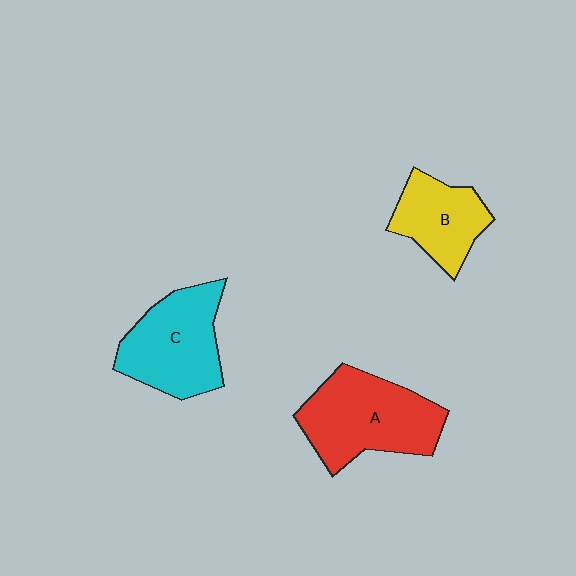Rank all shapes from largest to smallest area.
From largest to smallest: A (red), C (cyan), B (yellow).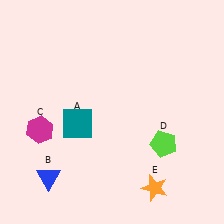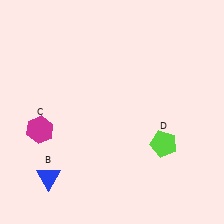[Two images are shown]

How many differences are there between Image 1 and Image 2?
There are 2 differences between the two images.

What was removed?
The teal square (A), the orange star (E) were removed in Image 2.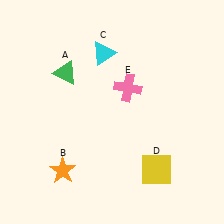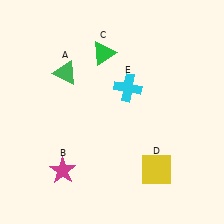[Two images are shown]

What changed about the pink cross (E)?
In Image 1, E is pink. In Image 2, it changed to cyan.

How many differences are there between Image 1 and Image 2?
There are 3 differences between the two images.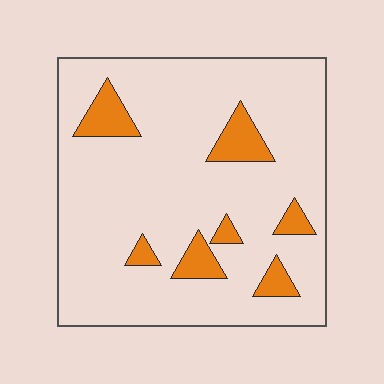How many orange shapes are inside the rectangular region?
7.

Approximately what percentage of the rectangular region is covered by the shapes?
Approximately 10%.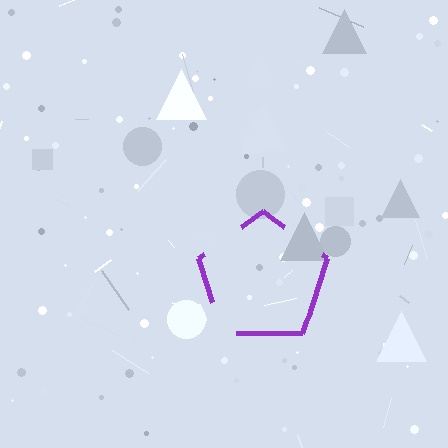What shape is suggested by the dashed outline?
The dashed outline suggests a pentagon.